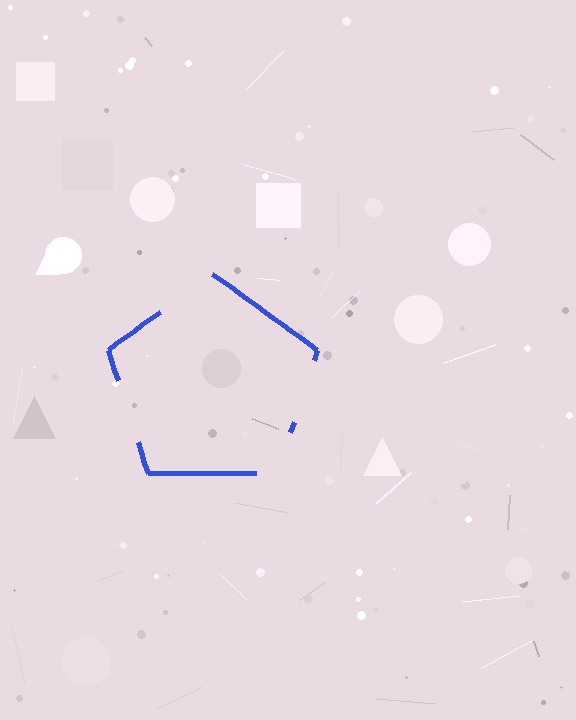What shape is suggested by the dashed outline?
The dashed outline suggests a pentagon.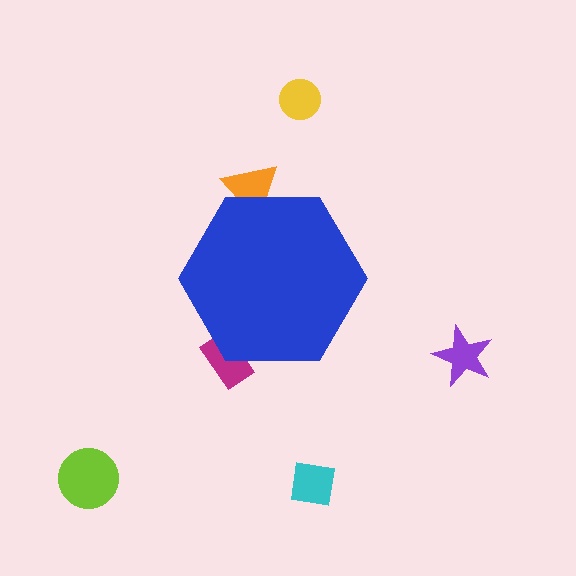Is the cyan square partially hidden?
No, the cyan square is fully visible.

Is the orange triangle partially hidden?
Yes, the orange triangle is partially hidden behind the blue hexagon.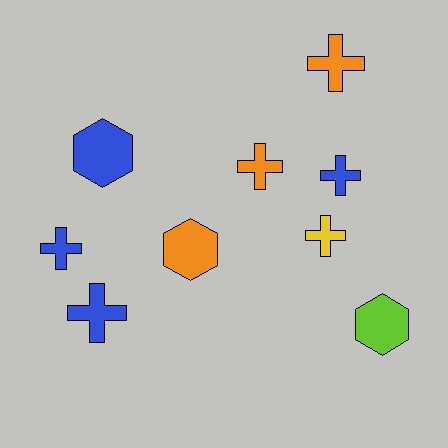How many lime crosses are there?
There are no lime crosses.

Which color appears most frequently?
Blue, with 4 objects.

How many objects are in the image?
There are 9 objects.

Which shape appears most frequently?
Cross, with 6 objects.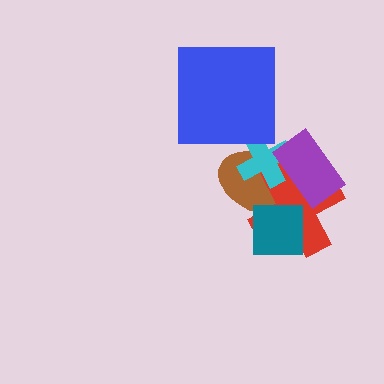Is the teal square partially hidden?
No, no other shape covers it.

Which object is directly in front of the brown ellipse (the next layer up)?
The red cross is directly in front of the brown ellipse.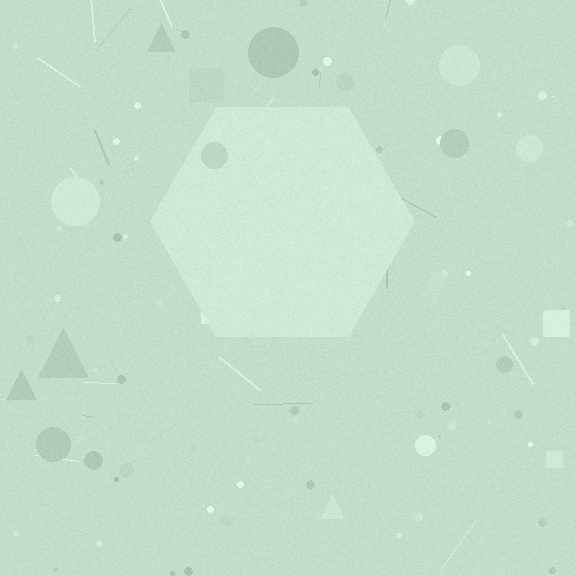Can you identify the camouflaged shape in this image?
The camouflaged shape is a hexagon.